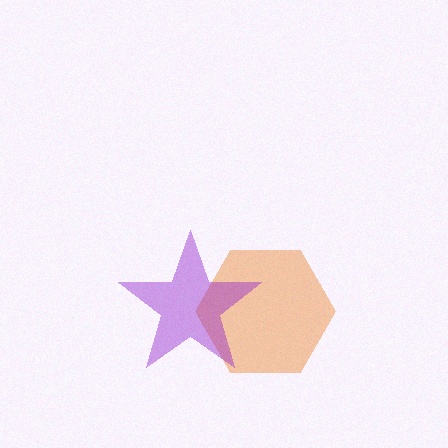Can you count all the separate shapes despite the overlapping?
Yes, there are 2 separate shapes.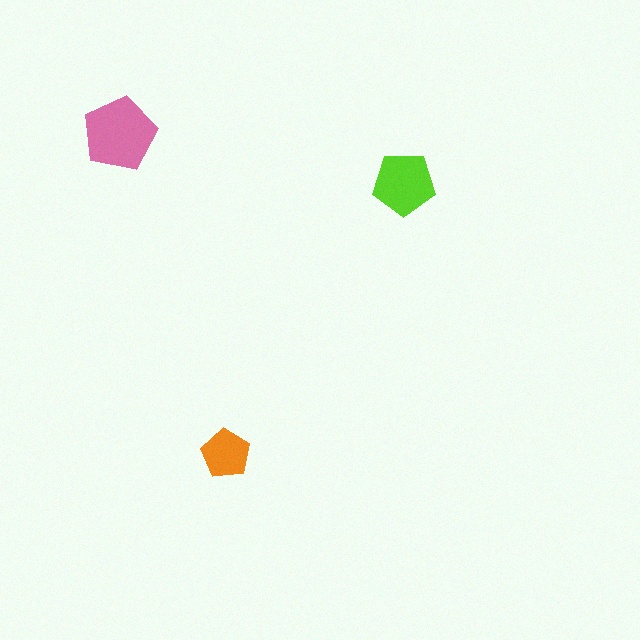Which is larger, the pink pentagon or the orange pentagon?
The pink one.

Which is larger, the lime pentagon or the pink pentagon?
The pink one.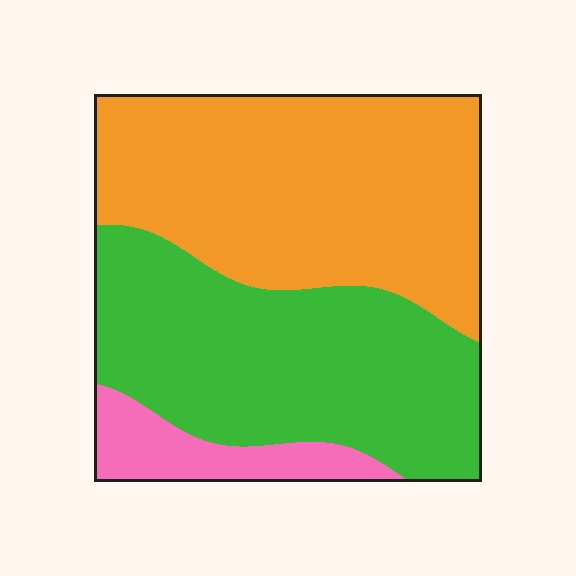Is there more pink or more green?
Green.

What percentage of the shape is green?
Green takes up between a quarter and a half of the shape.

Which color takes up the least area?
Pink, at roughly 10%.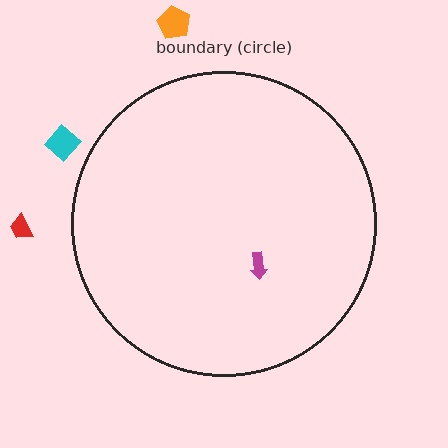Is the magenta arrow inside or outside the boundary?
Inside.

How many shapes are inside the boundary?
1 inside, 3 outside.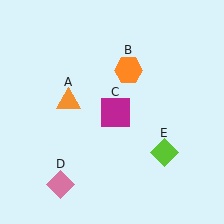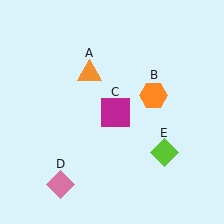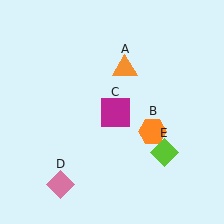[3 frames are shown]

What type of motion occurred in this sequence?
The orange triangle (object A), orange hexagon (object B) rotated clockwise around the center of the scene.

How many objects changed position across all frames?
2 objects changed position: orange triangle (object A), orange hexagon (object B).